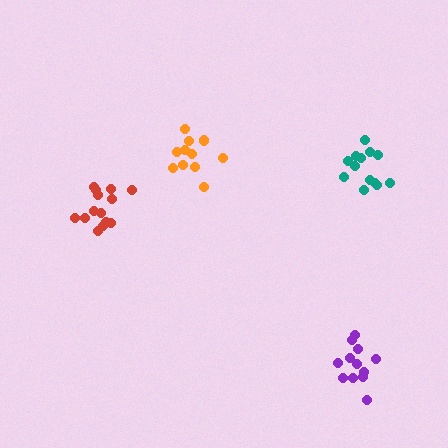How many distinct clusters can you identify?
There are 4 distinct clusters.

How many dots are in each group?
Group 1: 14 dots, Group 2: 11 dots, Group 3: 12 dots, Group 4: 13 dots (50 total).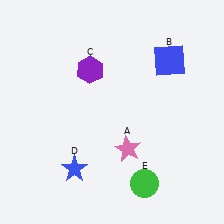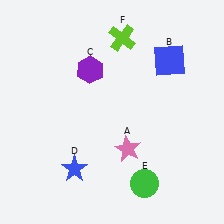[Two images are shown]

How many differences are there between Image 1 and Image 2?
There is 1 difference between the two images.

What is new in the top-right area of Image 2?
A lime cross (F) was added in the top-right area of Image 2.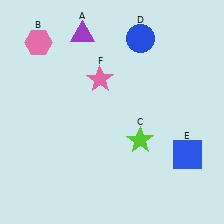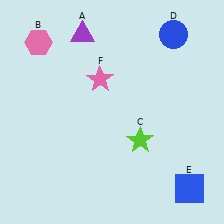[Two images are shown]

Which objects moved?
The objects that moved are: the blue circle (D), the blue square (E).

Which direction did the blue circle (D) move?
The blue circle (D) moved right.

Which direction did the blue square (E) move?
The blue square (E) moved down.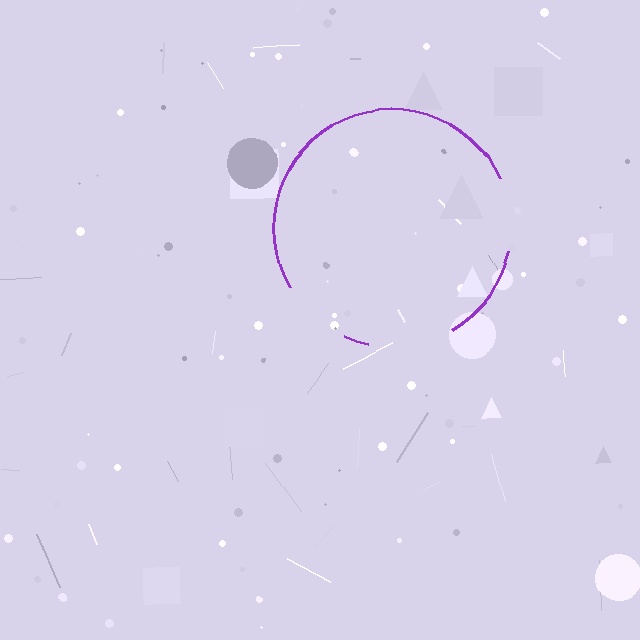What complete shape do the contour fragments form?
The contour fragments form a circle.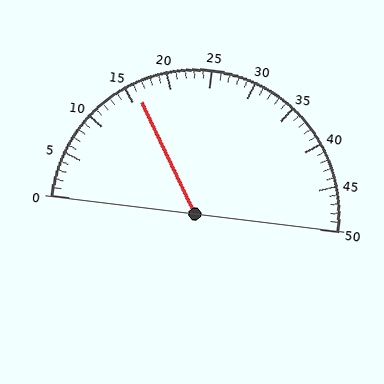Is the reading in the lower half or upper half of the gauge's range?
The reading is in the lower half of the range (0 to 50).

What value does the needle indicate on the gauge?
The needle indicates approximately 16.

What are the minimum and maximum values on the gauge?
The gauge ranges from 0 to 50.